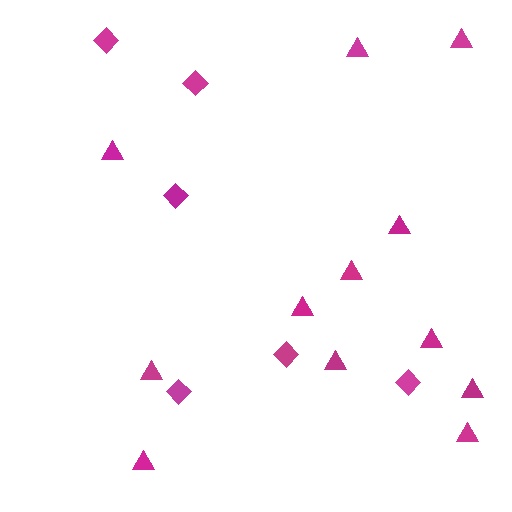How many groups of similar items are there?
There are 2 groups: one group of diamonds (6) and one group of triangles (12).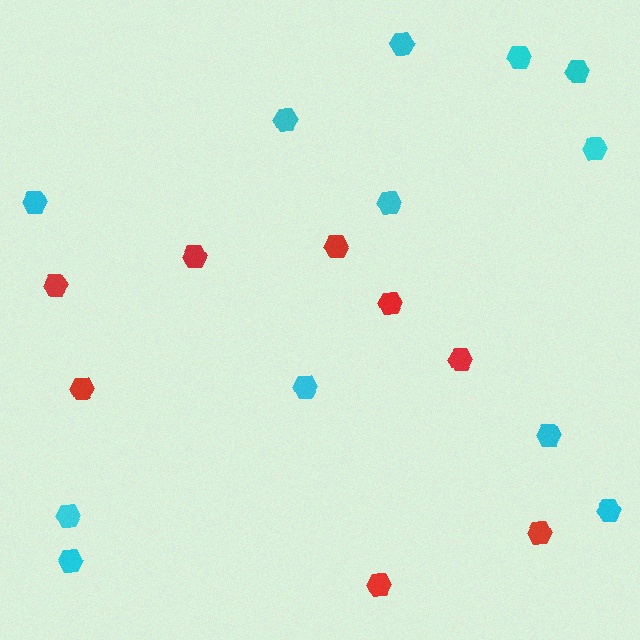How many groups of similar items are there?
There are 2 groups: one group of cyan hexagons (12) and one group of red hexagons (8).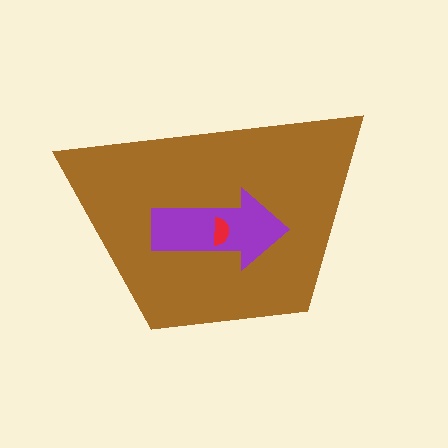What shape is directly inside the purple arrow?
The red semicircle.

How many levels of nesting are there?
3.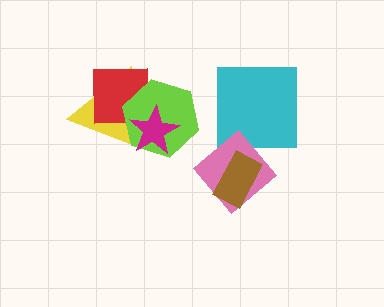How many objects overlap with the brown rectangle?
1 object overlaps with the brown rectangle.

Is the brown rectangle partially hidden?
No, no other shape covers it.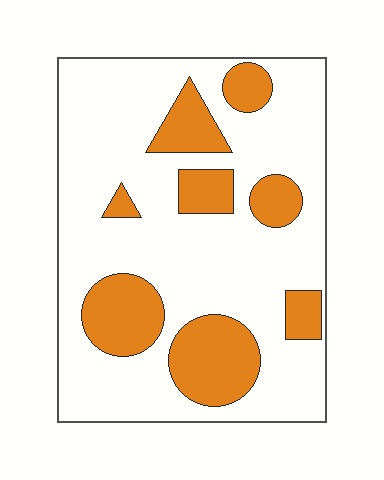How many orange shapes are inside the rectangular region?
8.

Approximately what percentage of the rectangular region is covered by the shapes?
Approximately 25%.